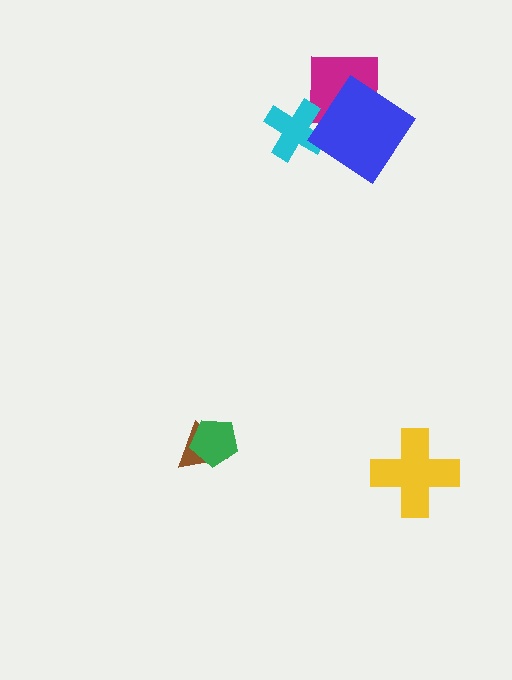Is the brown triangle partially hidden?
Yes, it is partially covered by another shape.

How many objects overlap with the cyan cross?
1 object overlaps with the cyan cross.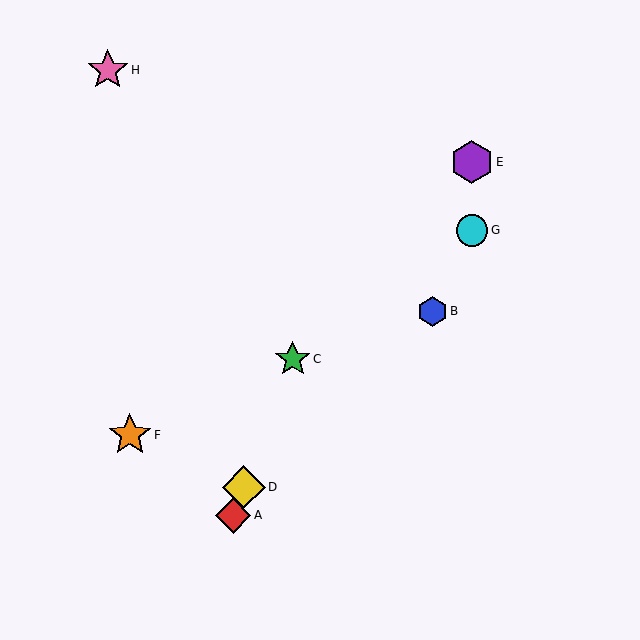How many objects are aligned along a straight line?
3 objects (A, C, D) are aligned along a straight line.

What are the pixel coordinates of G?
Object G is at (472, 230).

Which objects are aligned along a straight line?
Objects A, C, D are aligned along a straight line.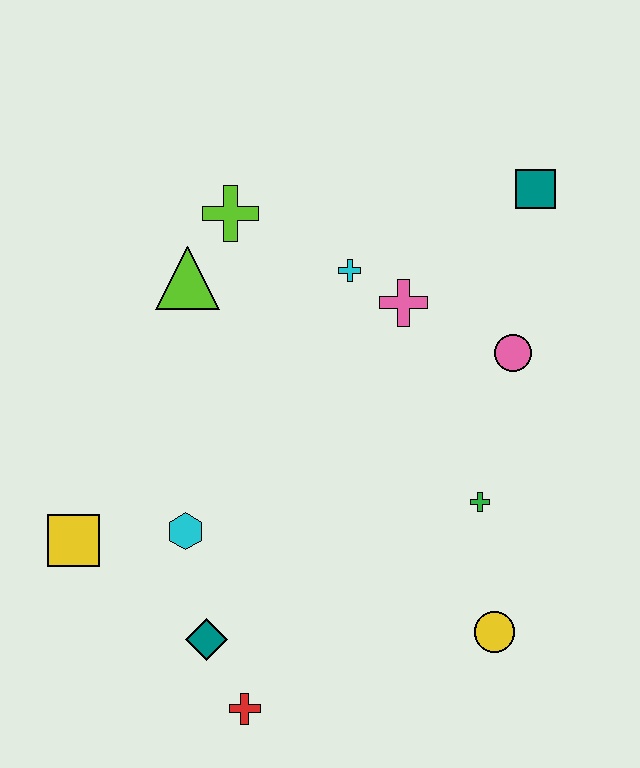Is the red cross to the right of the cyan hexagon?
Yes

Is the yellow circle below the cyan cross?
Yes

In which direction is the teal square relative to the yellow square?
The teal square is to the right of the yellow square.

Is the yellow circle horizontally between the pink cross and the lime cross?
No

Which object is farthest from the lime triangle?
The yellow circle is farthest from the lime triangle.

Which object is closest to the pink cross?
The cyan cross is closest to the pink cross.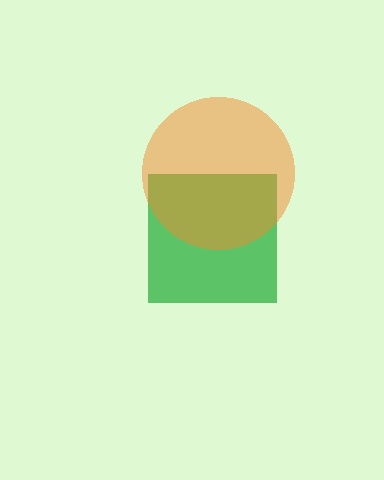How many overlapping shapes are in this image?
There are 2 overlapping shapes in the image.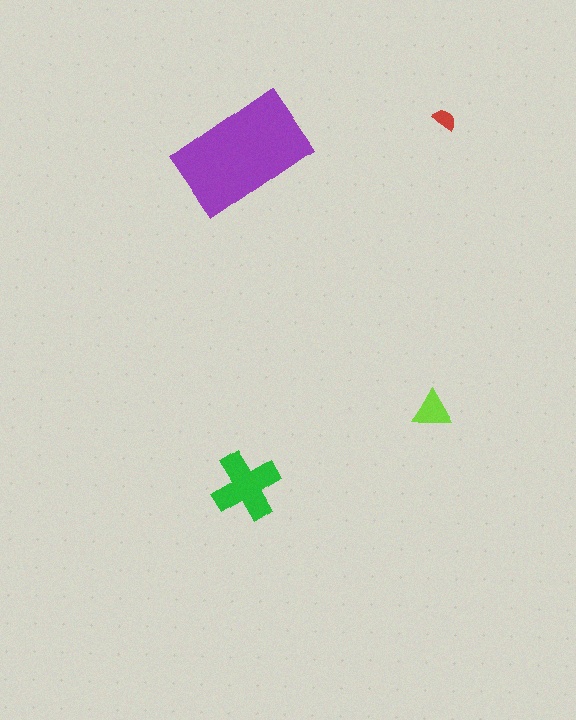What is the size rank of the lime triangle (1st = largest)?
3rd.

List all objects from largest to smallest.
The purple rectangle, the green cross, the lime triangle, the red semicircle.